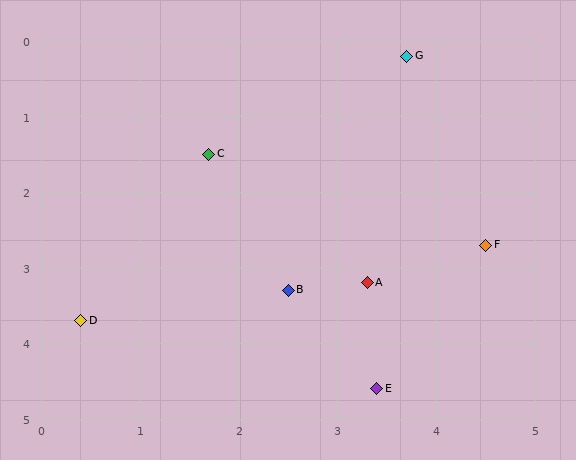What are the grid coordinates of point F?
Point F is at approximately (4.5, 2.7).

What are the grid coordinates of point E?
Point E is at approximately (3.4, 4.6).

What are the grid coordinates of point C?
Point C is at approximately (1.7, 1.5).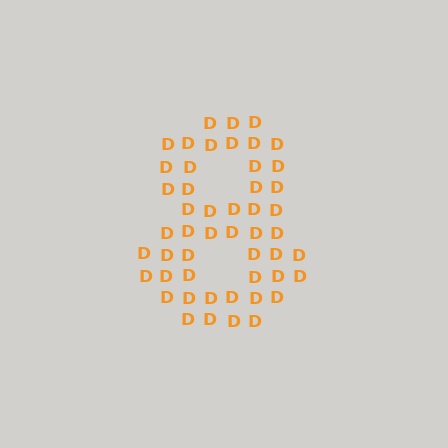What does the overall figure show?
The overall figure shows the digit 8.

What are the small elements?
The small elements are letter D's.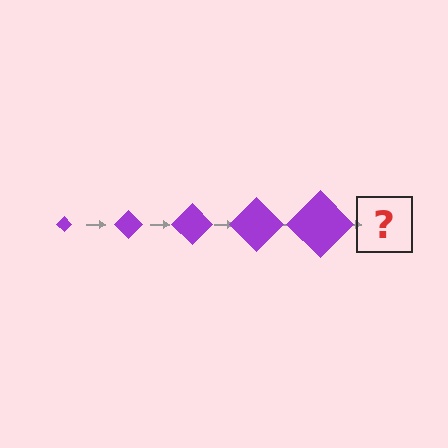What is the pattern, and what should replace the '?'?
The pattern is that the diamond gets progressively larger each step. The '?' should be a purple diamond, larger than the previous one.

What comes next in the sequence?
The next element should be a purple diamond, larger than the previous one.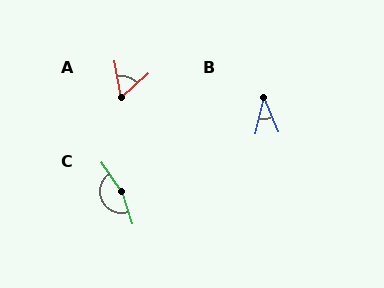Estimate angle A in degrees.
Approximately 57 degrees.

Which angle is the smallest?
B, at approximately 35 degrees.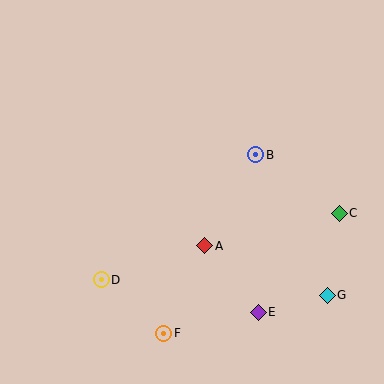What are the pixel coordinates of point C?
Point C is at (339, 213).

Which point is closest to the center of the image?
Point A at (205, 246) is closest to the center.